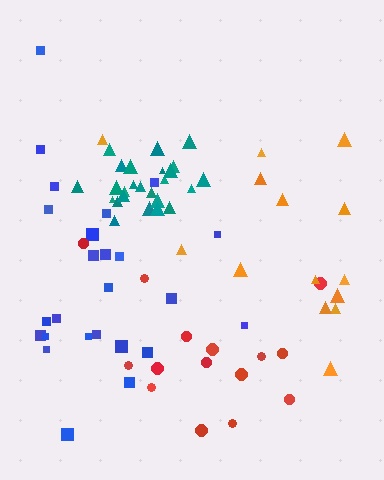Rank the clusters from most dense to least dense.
teal, blue, orange, red.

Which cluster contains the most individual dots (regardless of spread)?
Teal (25).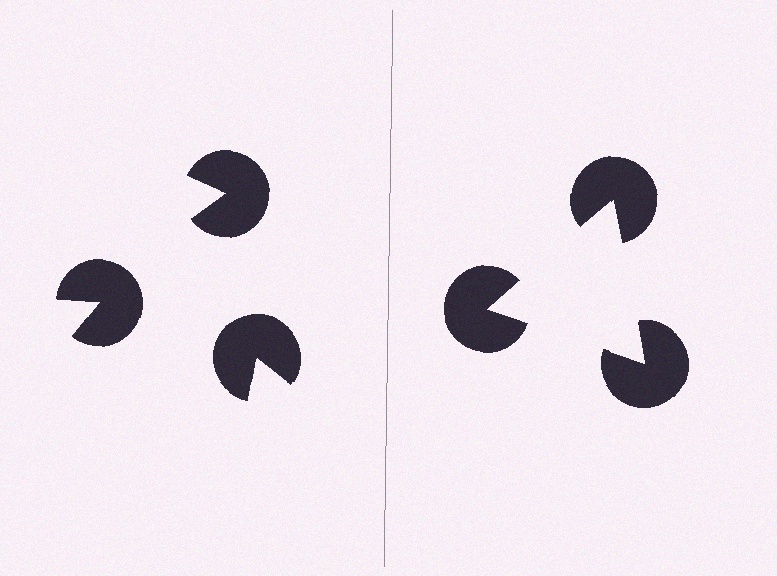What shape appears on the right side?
An illusory triangle.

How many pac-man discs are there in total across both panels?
6 — 3 on each side.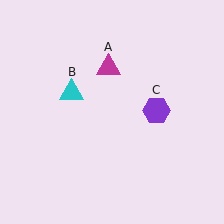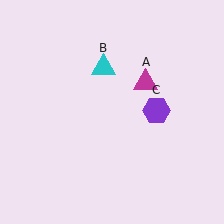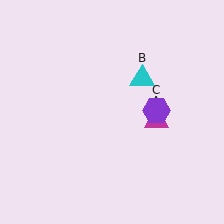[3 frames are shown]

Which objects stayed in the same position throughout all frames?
Purple hexagon (object C) remained stationary.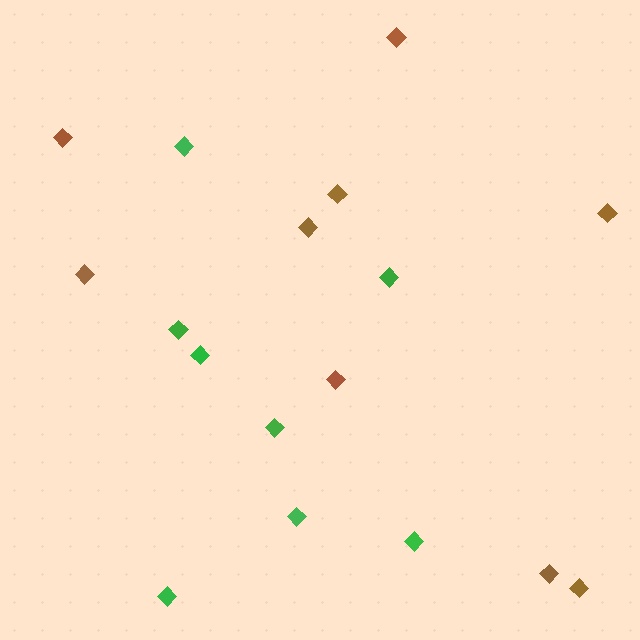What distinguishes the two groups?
There are 2 groups: one group of brown diamonds (9) and one group of green diamonds (8).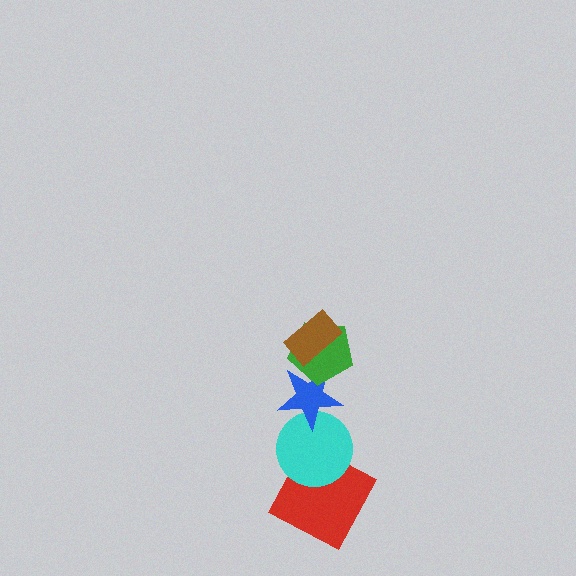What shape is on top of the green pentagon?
The brown rectangle is on top of the green pentagon.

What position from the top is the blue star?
The blue star is 3rd from the top.